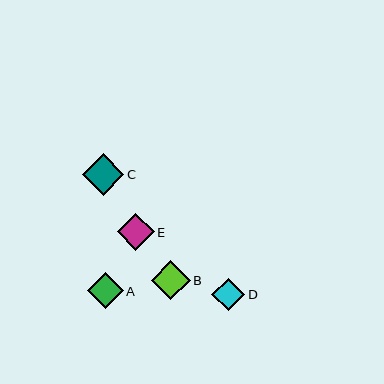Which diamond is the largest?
Diamond C is the largest with a size of approximately 41 pixels.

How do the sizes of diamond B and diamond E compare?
Diamond B and diamond E are approximately the same size.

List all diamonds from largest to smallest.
From largest to smallest: C, B, E, A, D.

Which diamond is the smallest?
Diamond D is the smallest with a size of approximately 33 pixels.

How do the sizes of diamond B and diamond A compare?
Diamond B and diamond A are approximately the same size.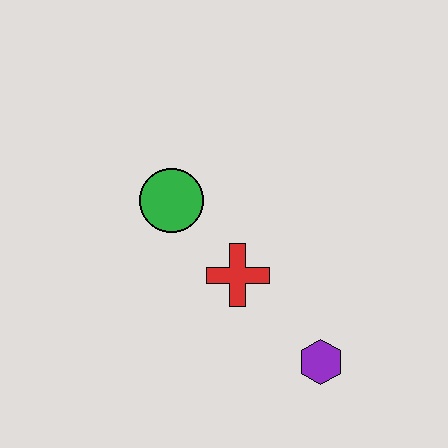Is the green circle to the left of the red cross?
Yes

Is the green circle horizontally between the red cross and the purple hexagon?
No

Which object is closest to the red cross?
The green circle is closest to the red cross.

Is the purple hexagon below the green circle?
Yes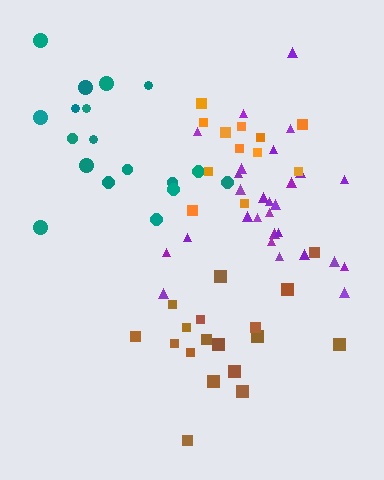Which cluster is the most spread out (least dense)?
Brown.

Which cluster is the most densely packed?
Purple.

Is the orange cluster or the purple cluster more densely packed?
Purple.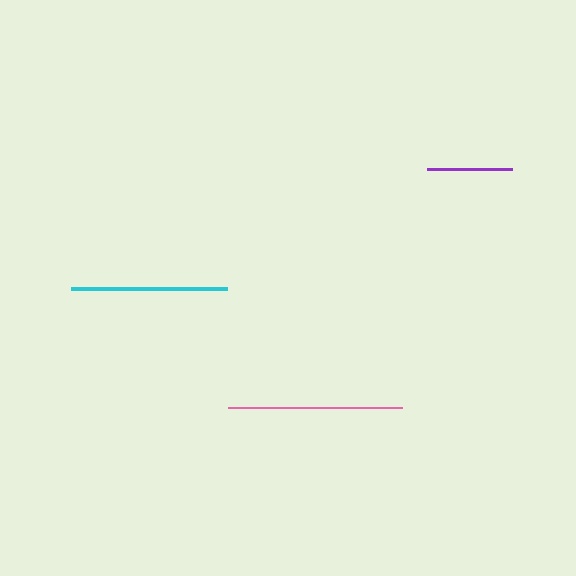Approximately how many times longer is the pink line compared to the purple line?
The pink line is approximately 2.0 times the length of the purple line.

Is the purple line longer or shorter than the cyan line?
The cyan line is longer than the purple line.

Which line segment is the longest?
The pink line is the longest at approximately 173 pixels.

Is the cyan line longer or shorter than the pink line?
The pink line is longer than the cyan line.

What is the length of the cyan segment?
The cyan segment is approximately 156 pixels long.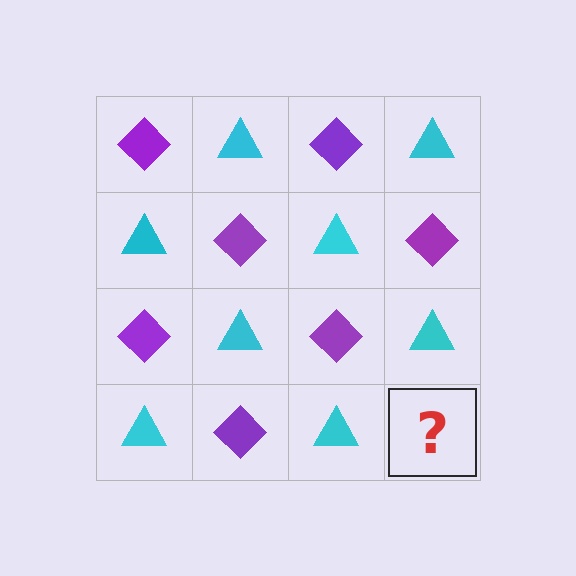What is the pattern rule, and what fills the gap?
The rule is that it alternates purple diamond and cyan triangle in a checkerboard pattern. The gap should be filled with a purple diamond.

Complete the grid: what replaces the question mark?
The question mark should be replaced with a purple diamond.